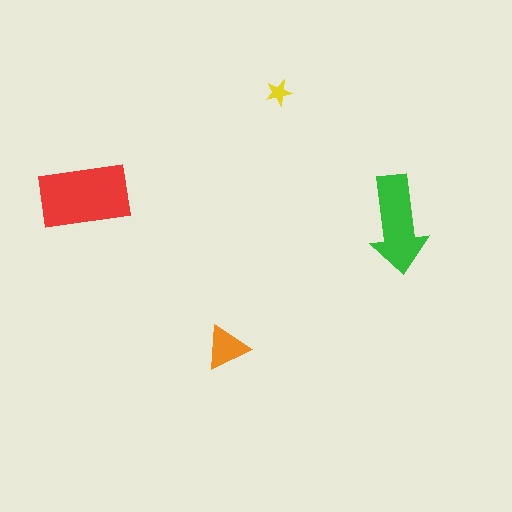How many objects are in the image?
There are 4 objects in the image.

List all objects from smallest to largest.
The yellow star, the orange triangle, the green arrow, the red rectangle.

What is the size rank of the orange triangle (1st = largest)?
3rd.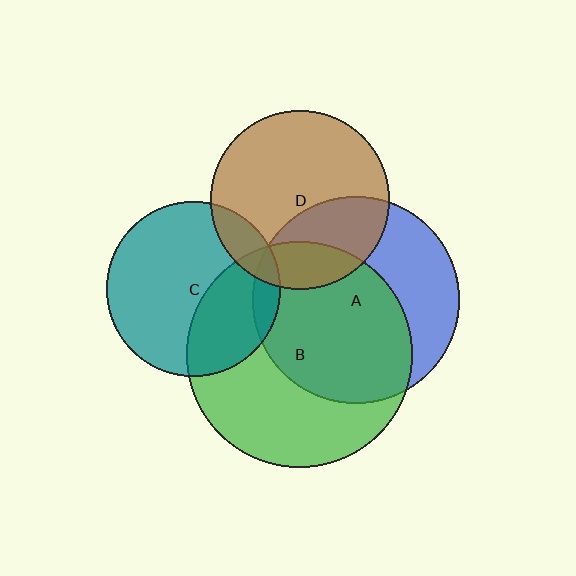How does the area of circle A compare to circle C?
Approximately 1.4 times.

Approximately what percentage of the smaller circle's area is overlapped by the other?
Approximately 15%.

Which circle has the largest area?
Circle B (green).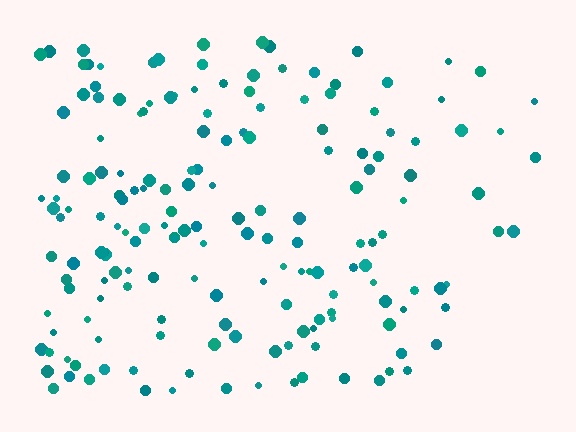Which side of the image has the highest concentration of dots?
The left.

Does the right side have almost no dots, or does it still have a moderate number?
Still a moderate number, just noticeably fewer than the left.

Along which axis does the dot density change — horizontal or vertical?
Horizontal.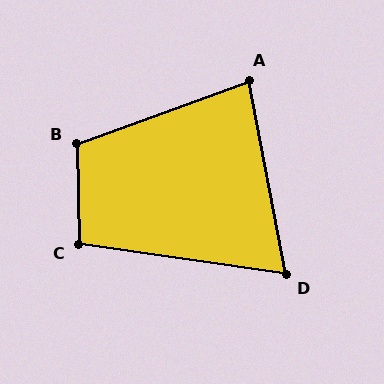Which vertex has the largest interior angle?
B, at approximately 109 degrees.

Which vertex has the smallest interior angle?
D, at approximately 71 degrees.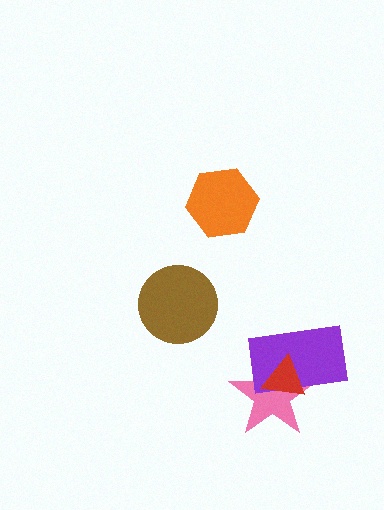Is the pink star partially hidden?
Yes, it is partially covered by another shape.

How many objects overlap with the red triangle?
2 objects overlap with the red triangle.